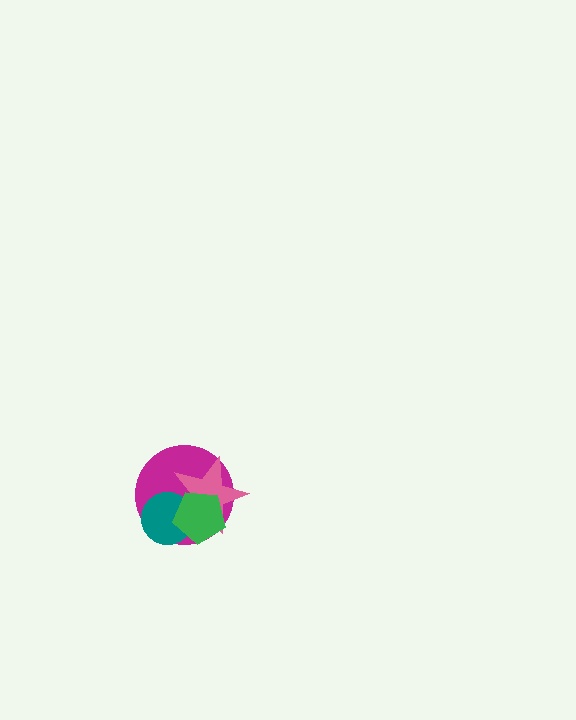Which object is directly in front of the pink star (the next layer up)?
The teal circle is directly in front of the pink star.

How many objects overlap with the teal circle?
3 objects overlap with the teal circle.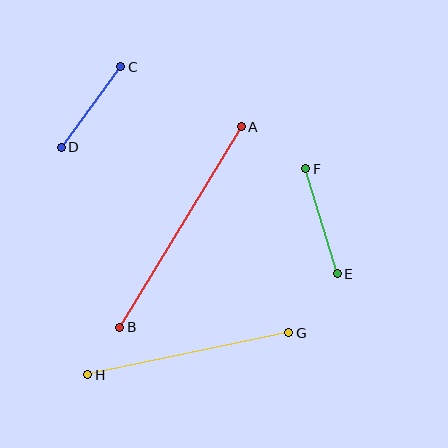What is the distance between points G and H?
The distance is approximately 205 pixels.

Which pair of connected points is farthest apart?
Points A and B are farthest apart.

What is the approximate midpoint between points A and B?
The midpoint is at approximately (181, 227) pixels.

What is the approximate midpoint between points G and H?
The midpoint is at approximately (188, 354) pixels.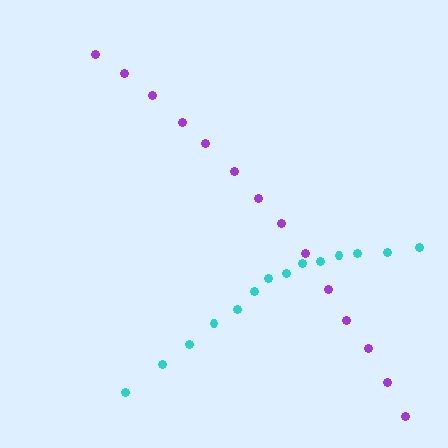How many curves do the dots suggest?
There are 2 distinct paths.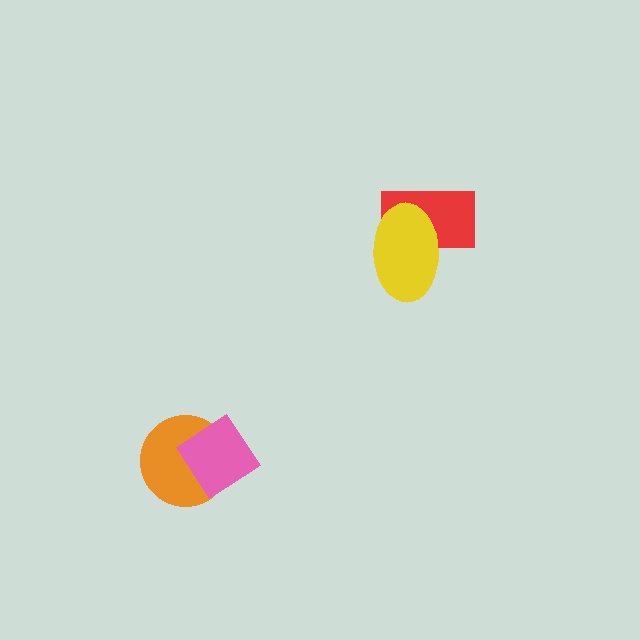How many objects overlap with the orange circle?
1 object overlaps with the orange circle.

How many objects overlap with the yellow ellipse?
1 object overlaps with the yellow ellipse.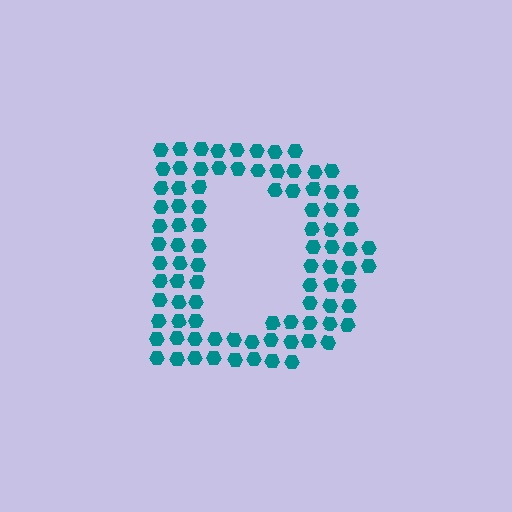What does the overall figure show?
The overall figure shows the letter D.